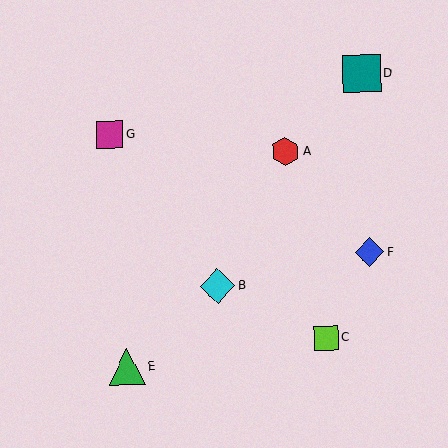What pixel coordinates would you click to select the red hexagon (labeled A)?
Click at (285, 152) to select the red hexagon A.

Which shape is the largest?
The teal square (labeled D) is the largest.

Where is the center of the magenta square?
The center of the magenta square is at (110, 135).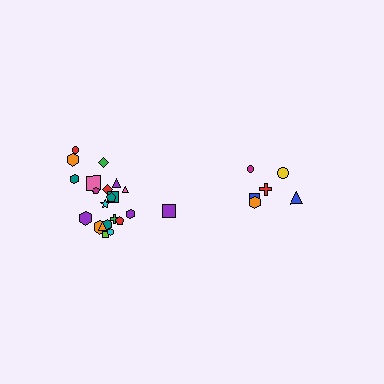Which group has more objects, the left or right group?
The left group.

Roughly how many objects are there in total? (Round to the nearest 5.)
Roughly 30 objects in total.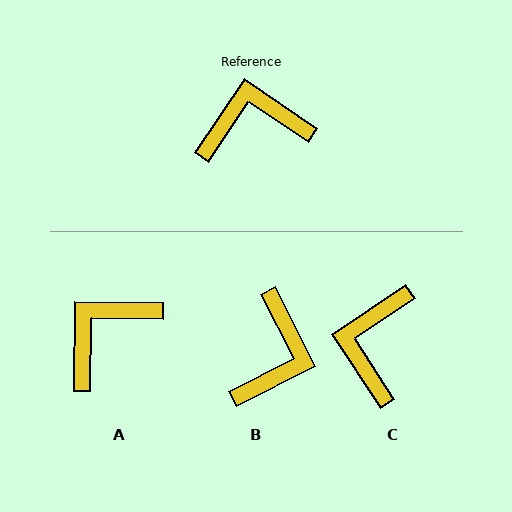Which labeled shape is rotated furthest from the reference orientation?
B, about 119 degrees away.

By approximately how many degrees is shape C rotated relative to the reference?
Approximately 68 degrees counter-clockwise.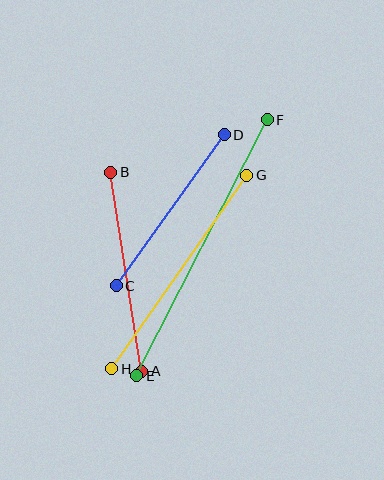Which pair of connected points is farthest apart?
Points E and F are farthest apart.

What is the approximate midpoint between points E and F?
The midpoint is at approximately (202, 248) pixels.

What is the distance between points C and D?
The distance is approximately 186 pixels.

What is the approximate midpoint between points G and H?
The midpoint is at approximately (179, 272) pixels.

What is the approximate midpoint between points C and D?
The midpoint is at approximately (170, 210) pixels.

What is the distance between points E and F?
The distance is approximately 287 pixels.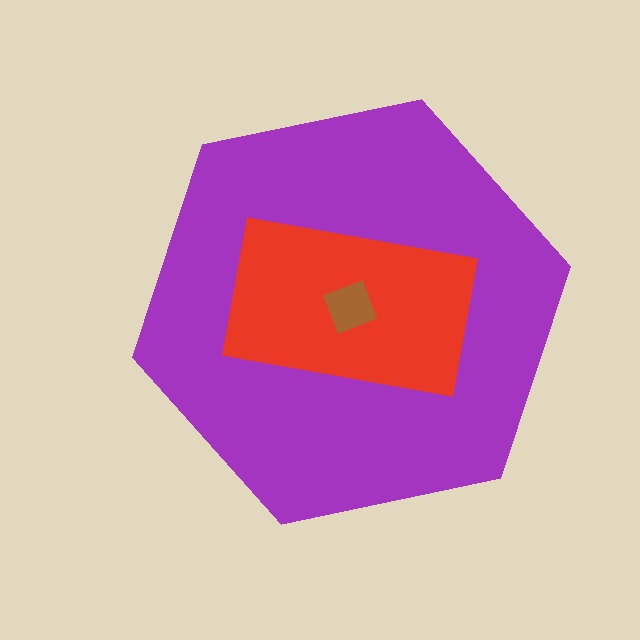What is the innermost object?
The brown diamond.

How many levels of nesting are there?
3.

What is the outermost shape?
The purple hexagon.